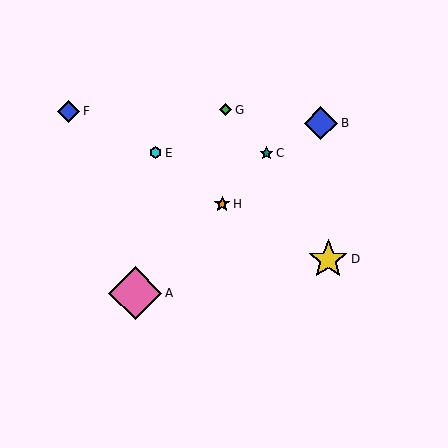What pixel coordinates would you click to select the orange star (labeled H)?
Click at (222, 204) to select the orange star H.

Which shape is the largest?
The pink diamond (labeled A) is the largest.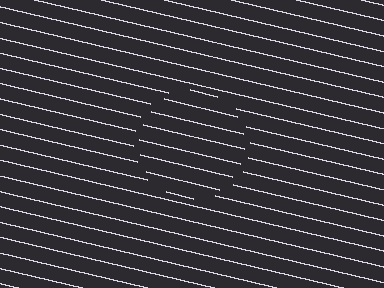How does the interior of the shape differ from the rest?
The interior of the shape contains the same grating, shifted by half a period — the contour is defined by the phase discontinuity where line-ends from the inner and outer gratings abut.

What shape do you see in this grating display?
An illusory circle. The interior of the shape contains the same grating, shifted by half a period — the contour is defined by the phase discontinuity where line-ends from the inner and outer gratings abut.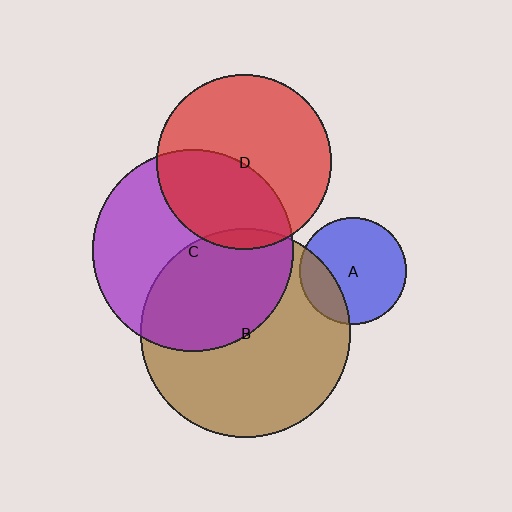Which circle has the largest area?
Circle B (brown).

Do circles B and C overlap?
Yes.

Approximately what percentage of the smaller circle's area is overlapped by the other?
Approximately 45%.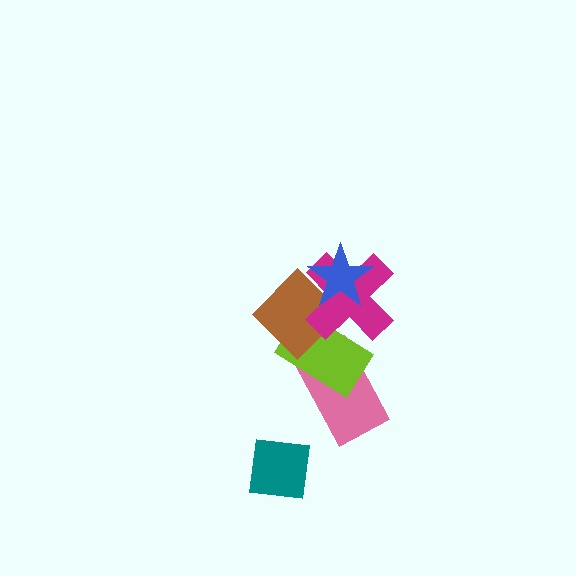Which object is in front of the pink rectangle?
The lime rectangle is in front of the pink rectangle.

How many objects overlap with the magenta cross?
3 objects overlap with the magenta cross.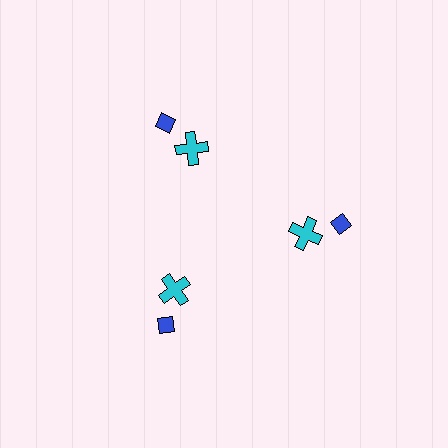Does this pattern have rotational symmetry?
Yes, this pattern has 3-fold rotational symmetry. It looks the same after rotating 120 degrees around the center.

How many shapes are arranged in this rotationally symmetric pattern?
There are 6 shapes, arranged in 3 groups of 2.